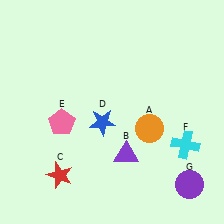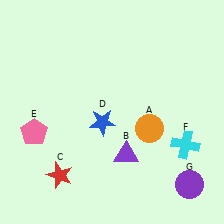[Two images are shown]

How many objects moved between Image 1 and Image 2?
1 object moved between the two images.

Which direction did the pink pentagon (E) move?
The pink pentagon (E) moved left.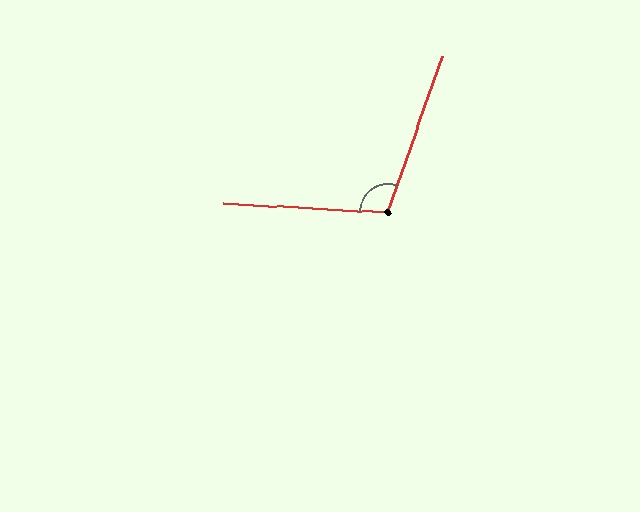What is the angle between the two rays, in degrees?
Approximately 106 degrees.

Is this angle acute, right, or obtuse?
It is obtuse.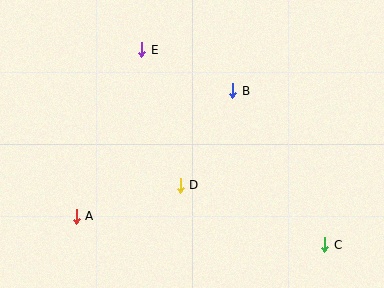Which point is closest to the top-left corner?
Point E is closest to the top-left corner.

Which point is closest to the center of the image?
Point D at (180, 185) is closest to the center.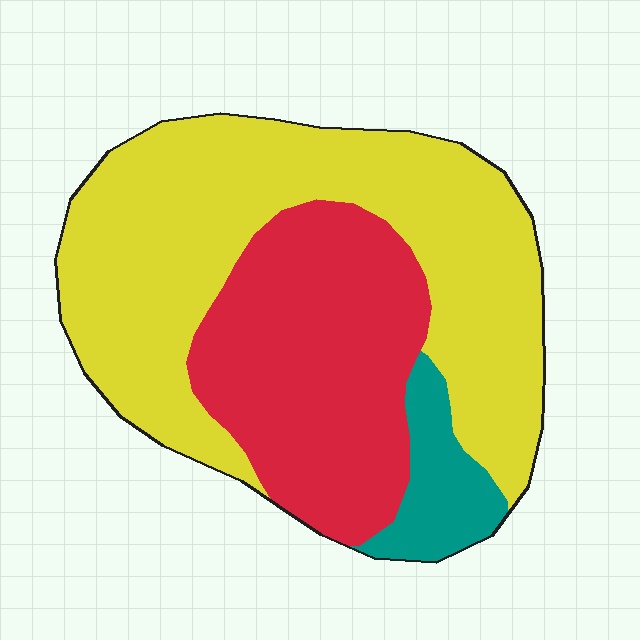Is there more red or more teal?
Red.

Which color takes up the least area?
Teal, at roughly 10%.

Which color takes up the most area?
Yellow, at roughly 55%.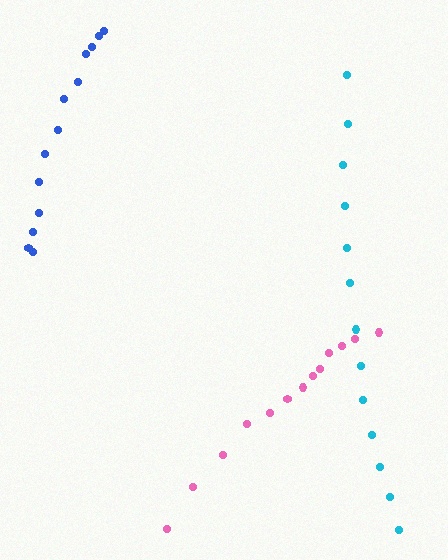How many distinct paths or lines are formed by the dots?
There are 3 distinct paths.